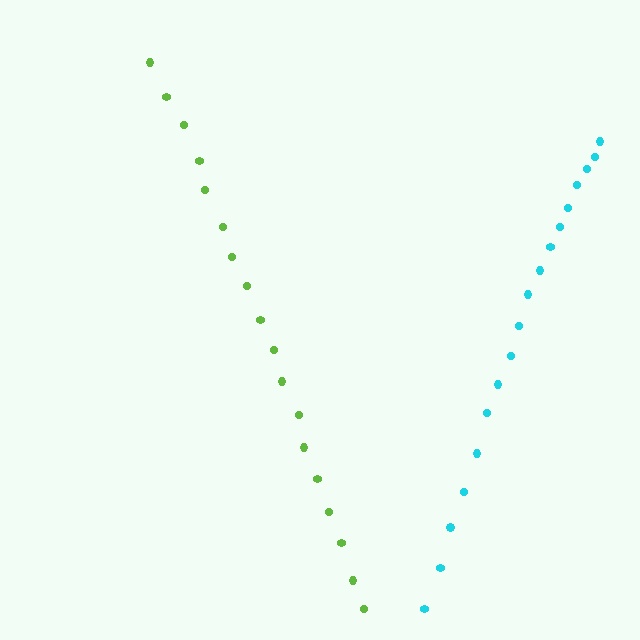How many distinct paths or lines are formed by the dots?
There are 2 distinct paths.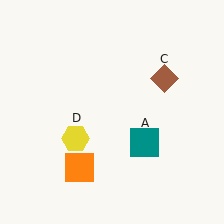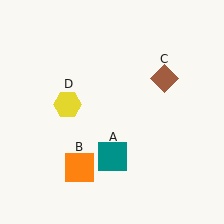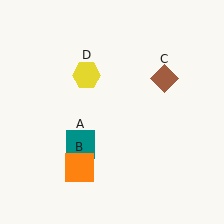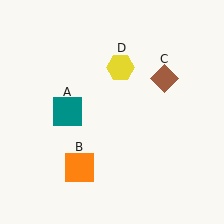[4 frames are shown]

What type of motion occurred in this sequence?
The teal square (object A), yellow hexagon (object D) rotated clockwise around the center of the scene.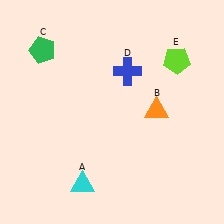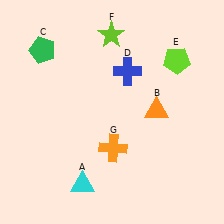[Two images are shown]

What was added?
A lime star (F), an orange cross (G) were added in Image 2.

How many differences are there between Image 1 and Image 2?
There are 2 differences between the two images.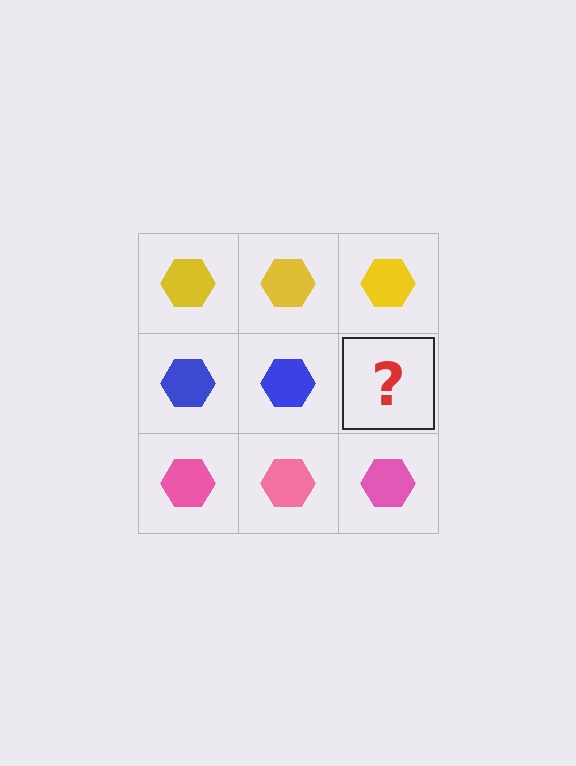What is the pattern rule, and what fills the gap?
The rule is that each row has a consistent color. The gap should be filled with a blue hexagon.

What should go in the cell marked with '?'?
The missing cell should contain a blue hexagon.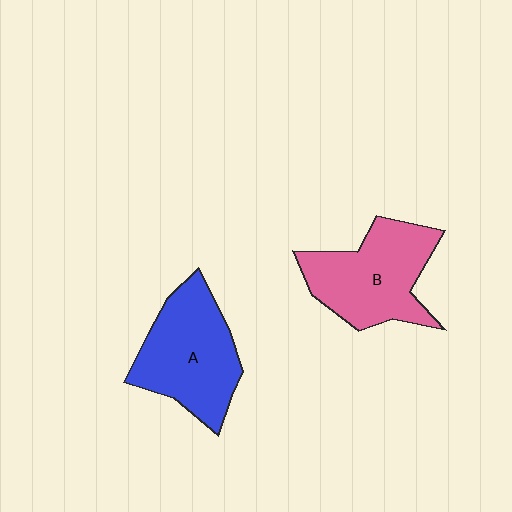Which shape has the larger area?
Shape A (blue).